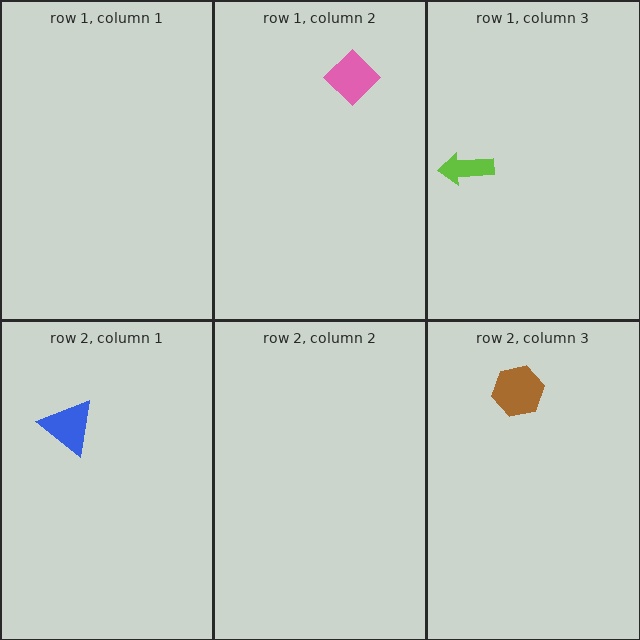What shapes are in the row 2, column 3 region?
The brown hexagon.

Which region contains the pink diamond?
The row 1, column 2 region.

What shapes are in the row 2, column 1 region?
The blue triangle.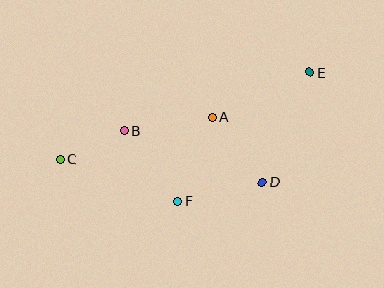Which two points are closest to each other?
Points B and C are closest to each other.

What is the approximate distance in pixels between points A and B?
The distance between A and B is approximately 89 pixels.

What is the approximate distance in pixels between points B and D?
The distance between B and D is approximately 147 pixels.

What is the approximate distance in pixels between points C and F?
The distance between C and F is approximately 125 pixels.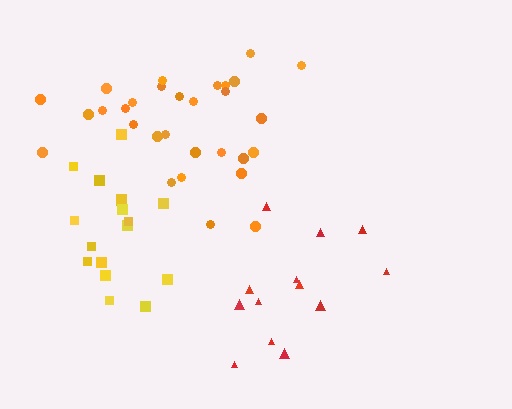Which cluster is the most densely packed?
Yellow.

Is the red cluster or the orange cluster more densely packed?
Orange.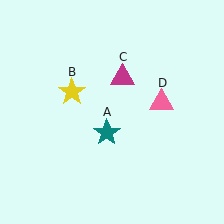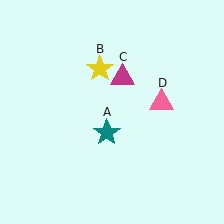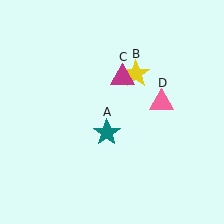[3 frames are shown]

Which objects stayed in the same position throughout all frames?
Teal star (object A) and magenta triangle (object C) and pink triangle (object D) remained stationary.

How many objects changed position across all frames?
1 object changed position: yellow star (object B).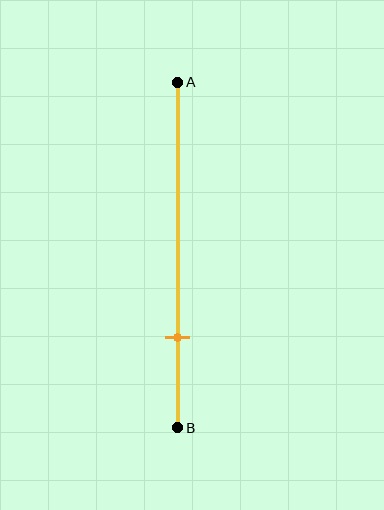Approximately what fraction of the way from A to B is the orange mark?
The orange mark is approximately 75% of the way from A to B.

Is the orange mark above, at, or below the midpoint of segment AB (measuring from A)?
The orange mark is below the midpoint of segment AB.